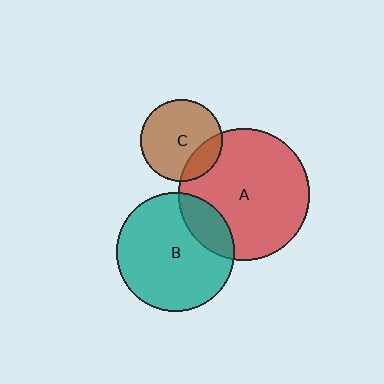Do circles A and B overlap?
Yes.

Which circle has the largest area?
Circle A (red).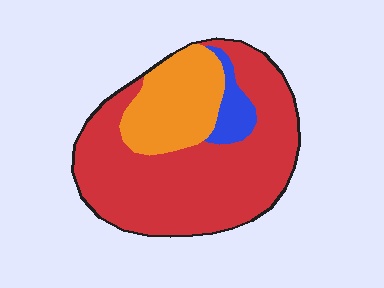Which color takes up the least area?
Blue, at roughly 5%.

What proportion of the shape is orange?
Orange covers 24% of the shape.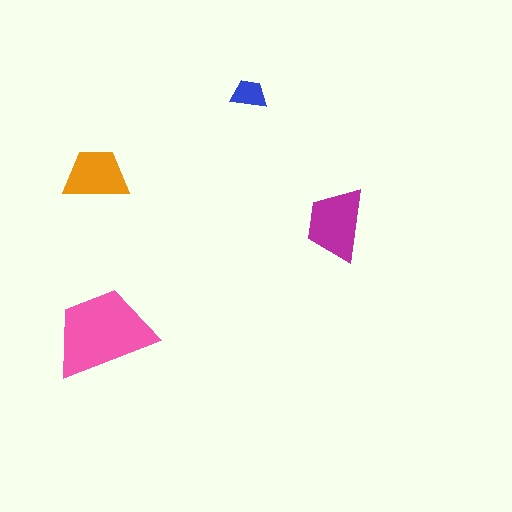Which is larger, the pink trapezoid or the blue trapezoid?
The pink one.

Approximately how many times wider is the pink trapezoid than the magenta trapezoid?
About 1.5 times wider.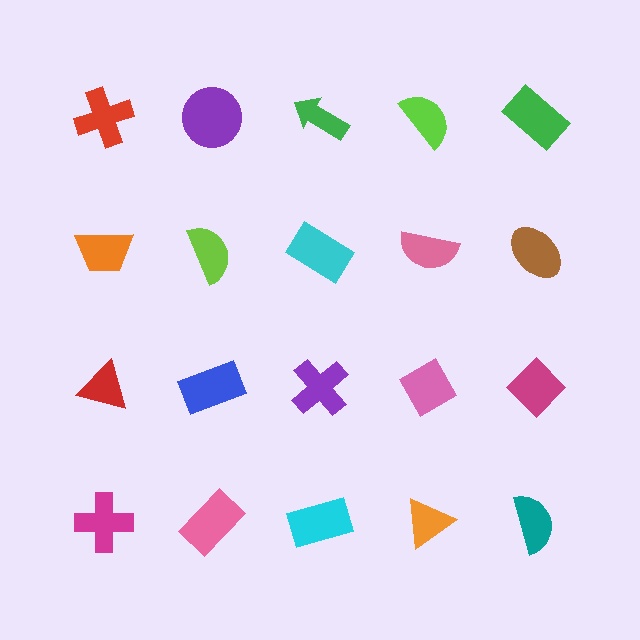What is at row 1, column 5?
A green rectangle.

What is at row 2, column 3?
A cyan rectangle.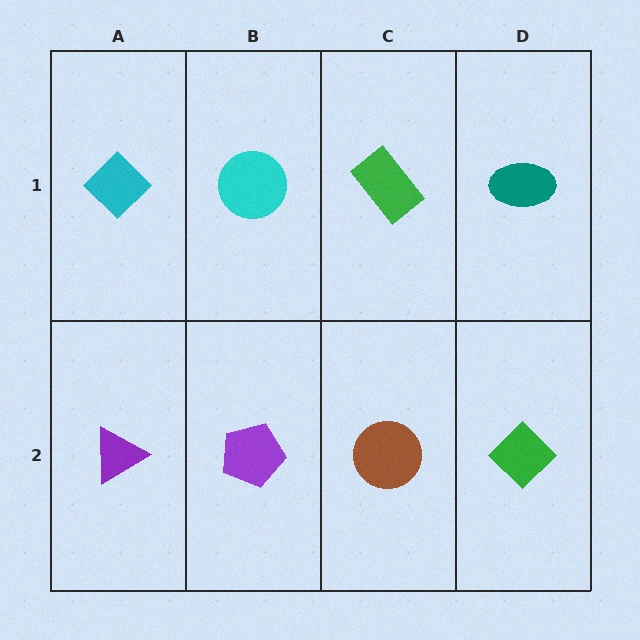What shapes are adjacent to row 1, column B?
A purple pentagon (row 2, column B), a cyan diamond (row 1, column A), a green rectangle (row 1, column C).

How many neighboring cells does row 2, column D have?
2.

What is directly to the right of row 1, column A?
A cyan circle.